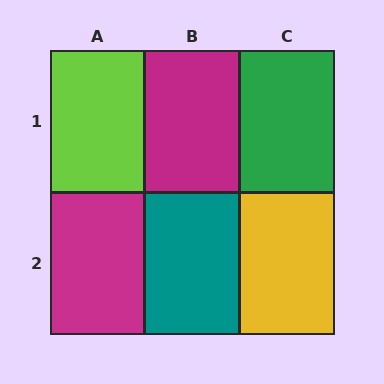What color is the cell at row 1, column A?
Lime.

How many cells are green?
1 cell is green.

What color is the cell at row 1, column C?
Green.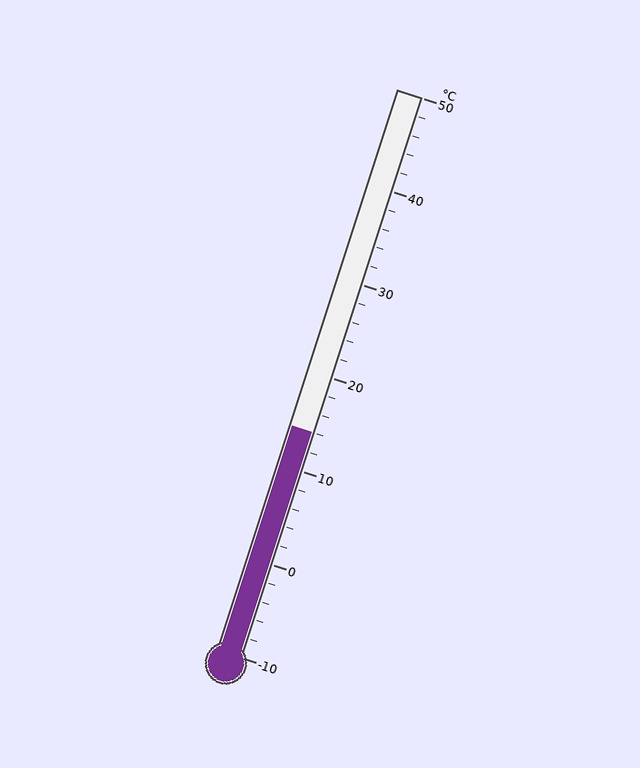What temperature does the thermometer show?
The thermometer shows approximately 14°C.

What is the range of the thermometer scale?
The thermometer scale ranges from -10°C to 50°C.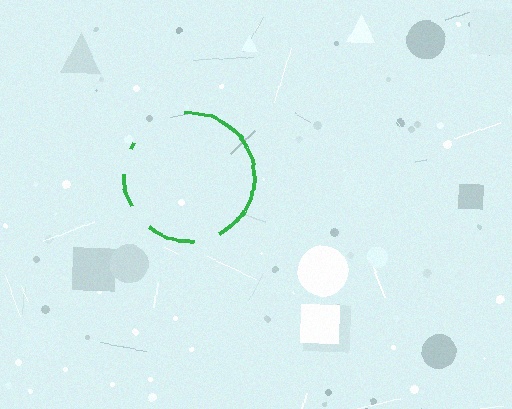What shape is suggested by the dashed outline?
The dashed outline suggests a circle.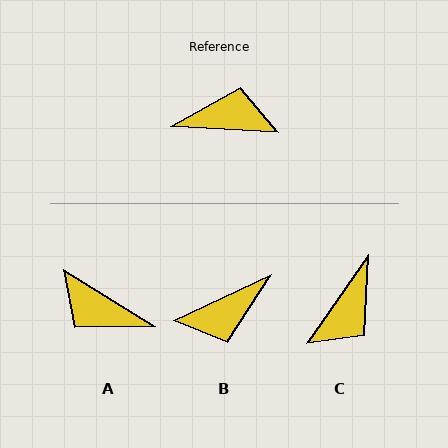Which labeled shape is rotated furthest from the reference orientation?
B, about 152 degrees away.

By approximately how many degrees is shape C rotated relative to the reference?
Approximately 122 degrees clockwise.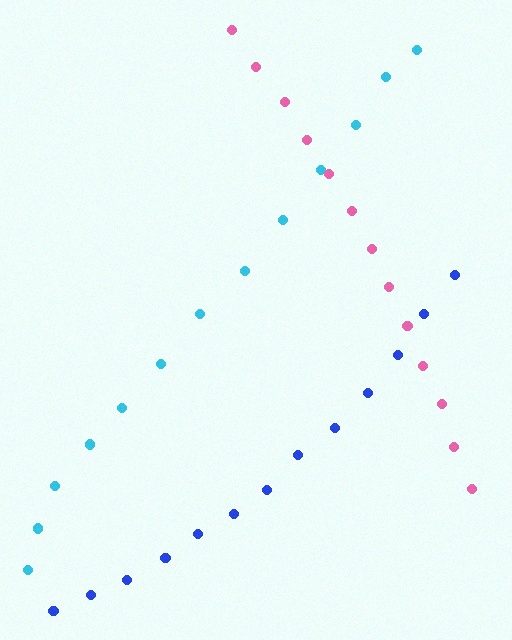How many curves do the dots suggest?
There are 3 distinct paths.